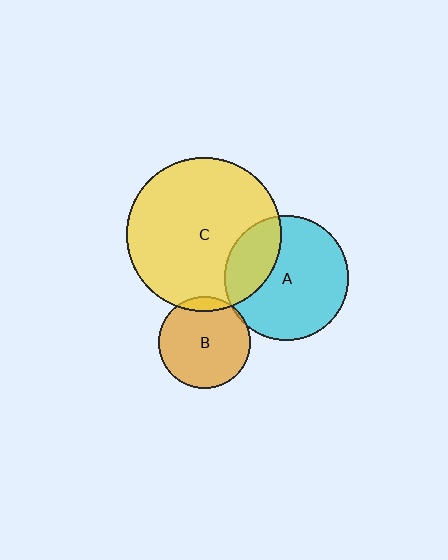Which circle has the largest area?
Circle C (yellow).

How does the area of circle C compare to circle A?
Approximately 1.6 times.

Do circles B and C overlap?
Yes.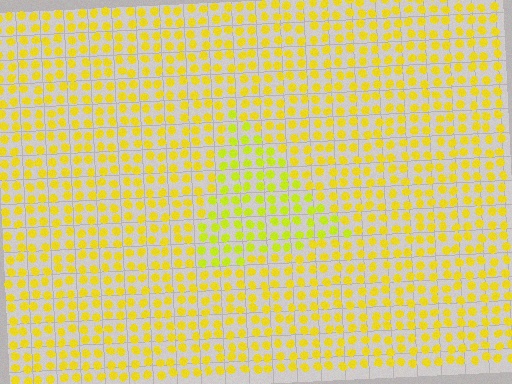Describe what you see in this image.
The image is filled with small yellow elements in a uniform arrangement. A triangle-shaped region is visible where the elements are tinted to a slightly different hue, forming a subtle color boundary.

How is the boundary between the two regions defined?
The boundary is defined purely by a slight shift in hue (about 18 degrees). Spacing, size, and orientation are identical on both sides.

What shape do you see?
I see a triangle.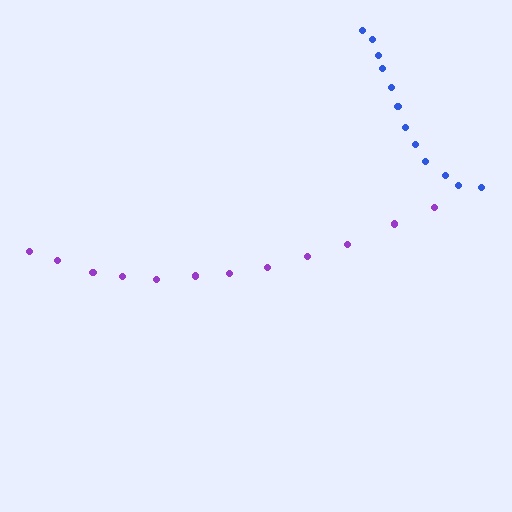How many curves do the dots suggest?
There are 2 distinct paths.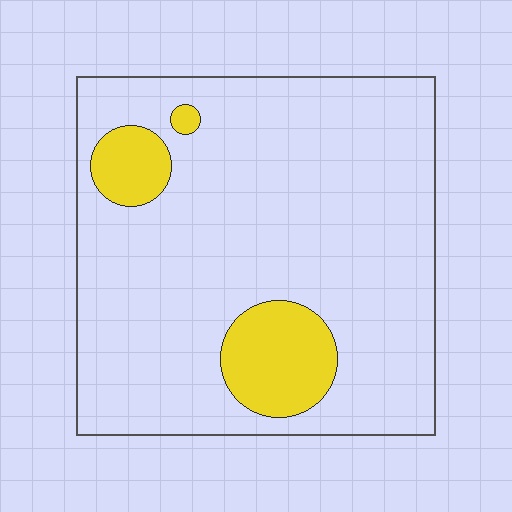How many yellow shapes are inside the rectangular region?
3.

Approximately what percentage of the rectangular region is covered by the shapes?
Approximately 15%.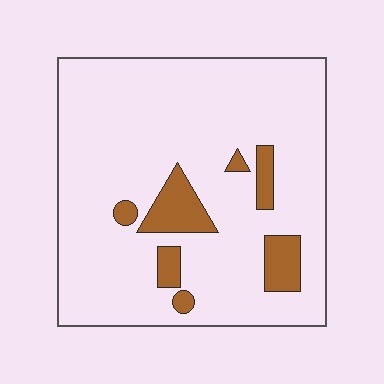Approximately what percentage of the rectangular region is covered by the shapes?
Approximately 10%.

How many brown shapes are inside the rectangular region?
7.